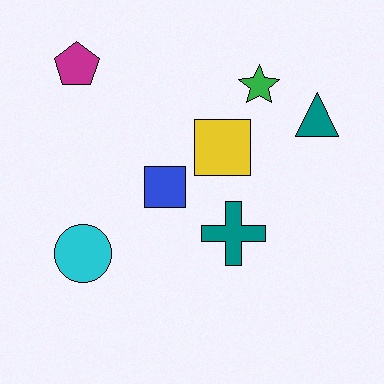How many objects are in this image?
There are 7 objects.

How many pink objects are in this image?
There are no pink objects.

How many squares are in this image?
There are 2 squares.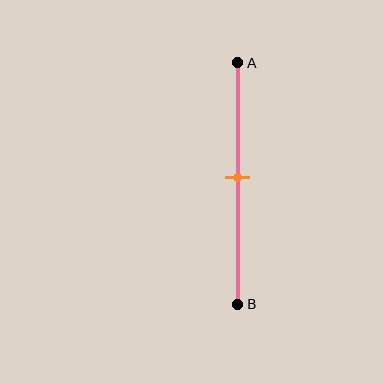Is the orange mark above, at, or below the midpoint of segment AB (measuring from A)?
The orange mark is approximately at the midpoint of segment AB.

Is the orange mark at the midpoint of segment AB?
Yes, the mark is approximately at the midpoint.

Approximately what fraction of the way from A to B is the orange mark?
The orange mark is approximately 50% of the way from A to B.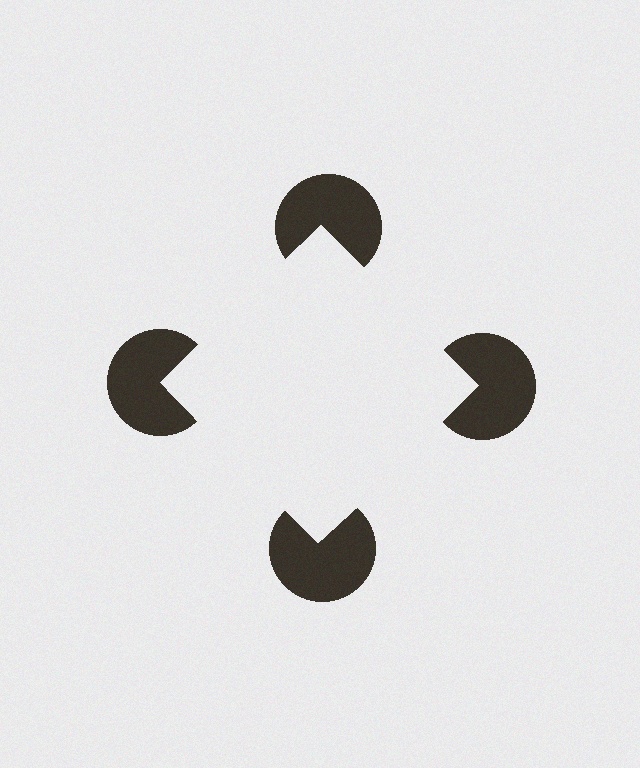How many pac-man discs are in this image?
There are 4 — one at each vertex of the illusory square.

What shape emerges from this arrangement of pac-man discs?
An illusory square — its edges are inferred from the aligned wedge cuts in the pac-man discs, not physically drawn.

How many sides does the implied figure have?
4 sides.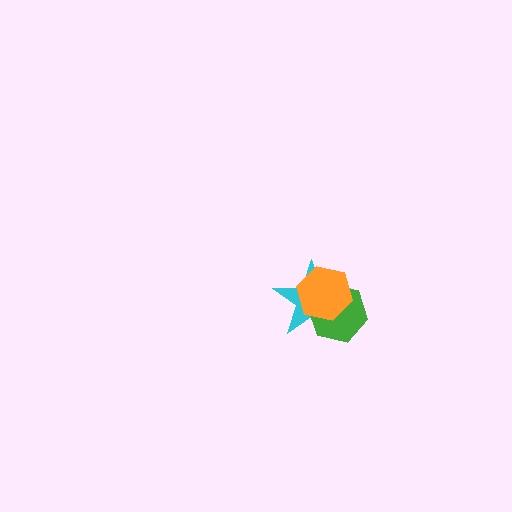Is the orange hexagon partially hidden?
No, no other shape covers it.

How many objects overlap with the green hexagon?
2 objects overlap with the green hexagon.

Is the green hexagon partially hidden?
Yes, it is partially covered by another shape.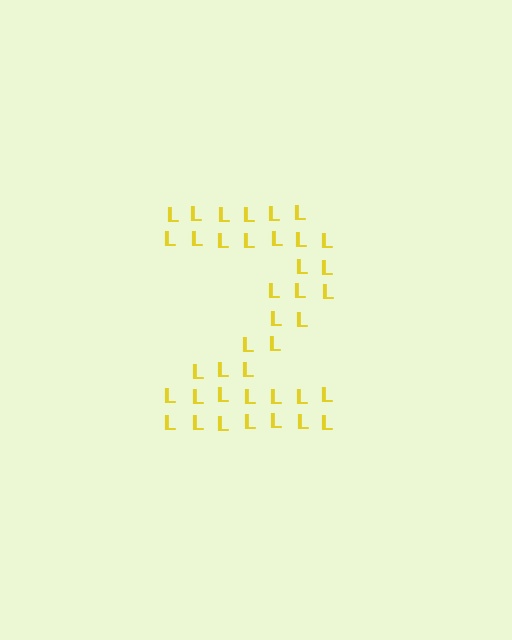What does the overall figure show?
The overall figure shows the digit 2.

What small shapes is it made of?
It is made of small letter L's.